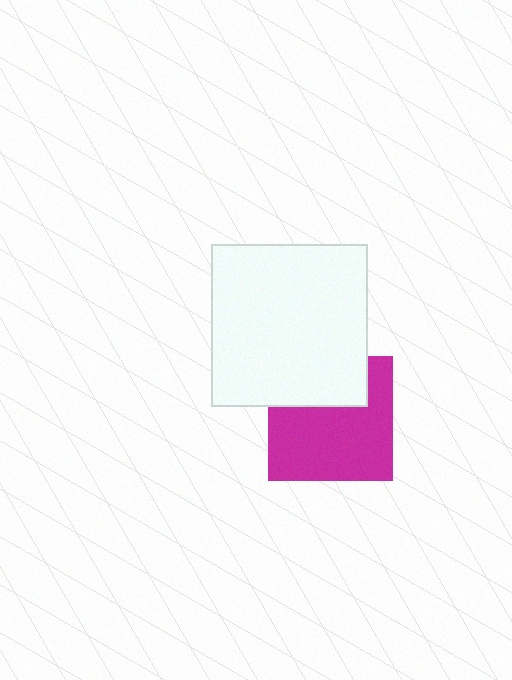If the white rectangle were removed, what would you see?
You would see the complete magenta square.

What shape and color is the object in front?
The object in front is a white rectangle.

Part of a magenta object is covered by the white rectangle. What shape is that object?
It is a square.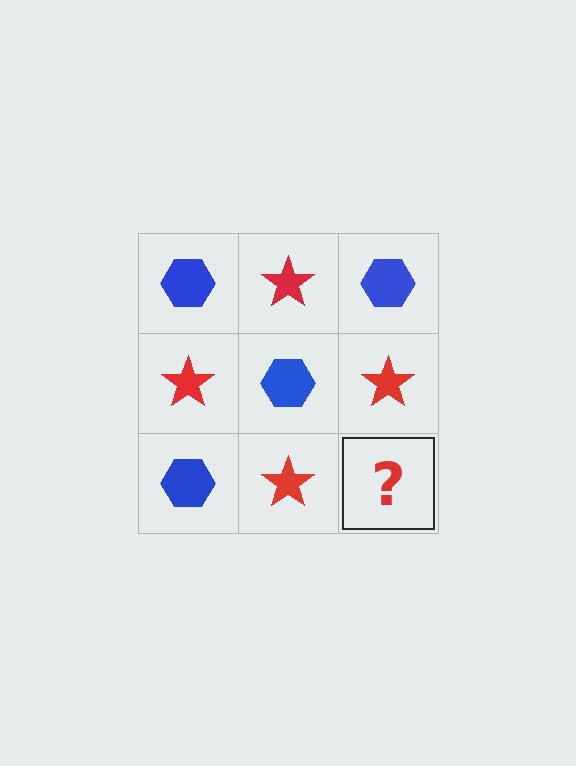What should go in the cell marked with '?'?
The missing cell should contain a blue hexagon.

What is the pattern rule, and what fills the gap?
The rule is that it alternates blue hexagon and red star in a checkerboard pattern. The gap should be filled with a blue hexagon.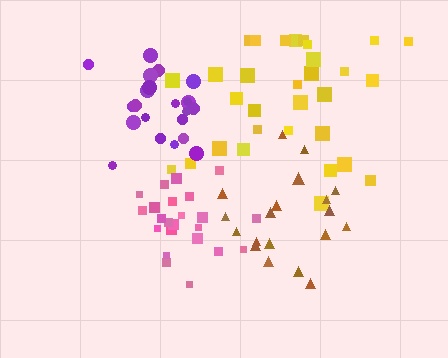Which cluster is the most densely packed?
Purple.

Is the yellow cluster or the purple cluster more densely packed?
Purple.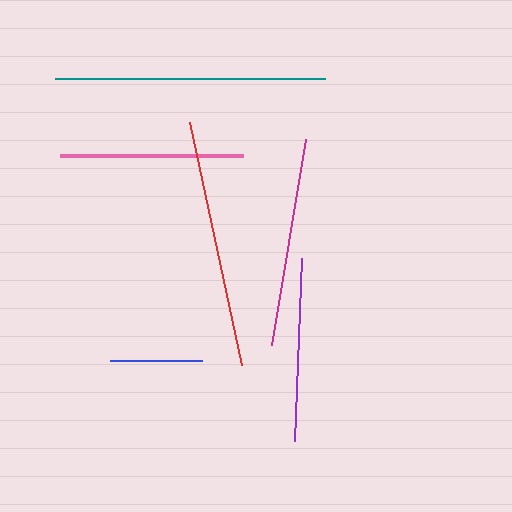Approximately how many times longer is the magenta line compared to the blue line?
The magenta line is approximately 2.3 times the length of the blue line.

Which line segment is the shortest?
The blue line is the shortest at approximately 93 pixels.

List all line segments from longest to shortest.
From longest to shortest: teal, red, magenta, pink, purple, blue.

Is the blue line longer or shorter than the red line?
The red line is longer than the blue line.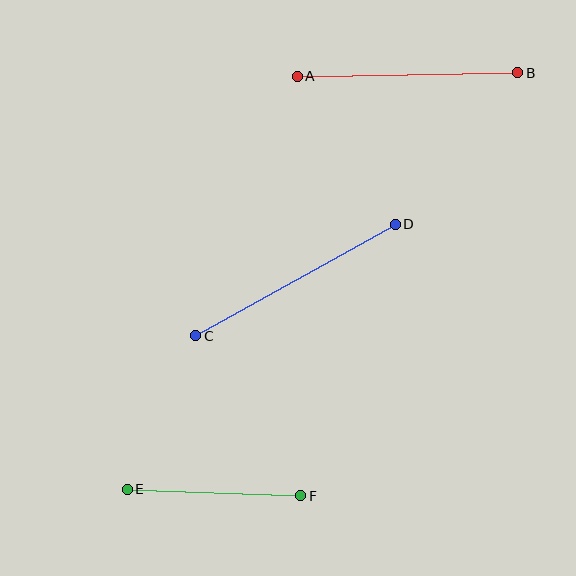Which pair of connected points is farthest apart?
Points C and D are farthest apart.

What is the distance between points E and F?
The distance is approximately 174 pixels.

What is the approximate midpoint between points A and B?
The midpoint is at approximately (407, 74) pixels.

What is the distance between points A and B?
The distance is approximately 221 pixels.